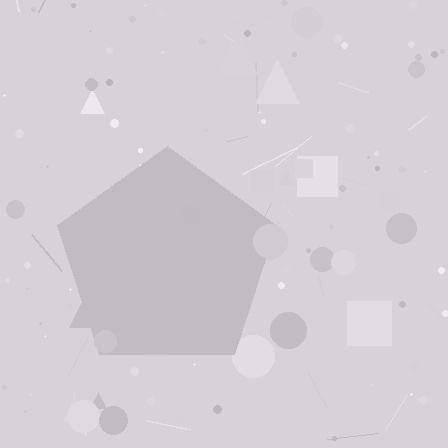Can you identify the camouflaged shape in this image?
The camouflaged shape is a pentagon.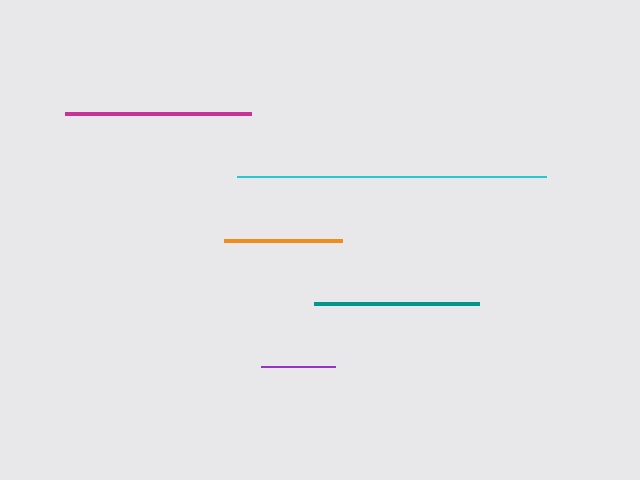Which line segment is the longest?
The cyan line is the longest at approximately 309 pixels.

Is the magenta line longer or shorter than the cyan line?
The cyan line is longer than the magenta line.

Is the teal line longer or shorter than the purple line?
The teal line is longer than the purple line.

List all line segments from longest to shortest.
From longest to shortest: cyan, magenta, teal, orange, purple.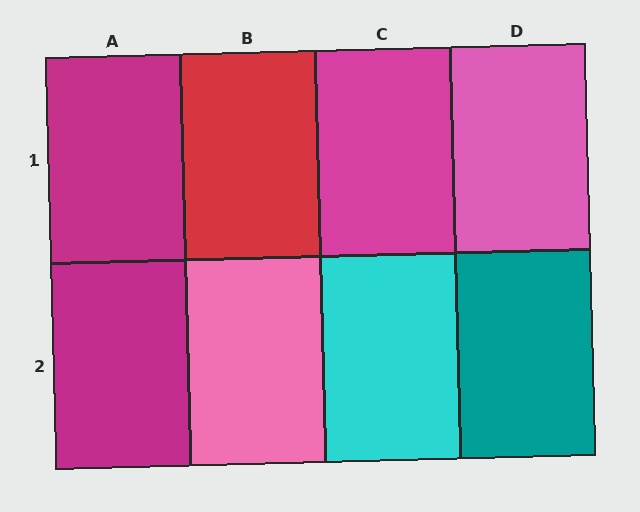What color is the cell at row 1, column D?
Pink.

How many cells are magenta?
3 cells are magenta.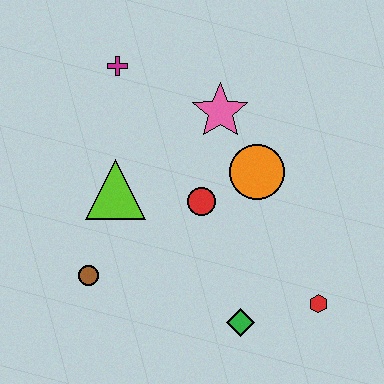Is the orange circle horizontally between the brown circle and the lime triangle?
No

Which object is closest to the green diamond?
The red hexagon is closest to the green diamond.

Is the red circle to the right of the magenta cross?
Yes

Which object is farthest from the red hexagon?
The magenta cross is farthest from the red hexagon.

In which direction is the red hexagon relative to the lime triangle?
The red hexagon is to the right of the lime triangle.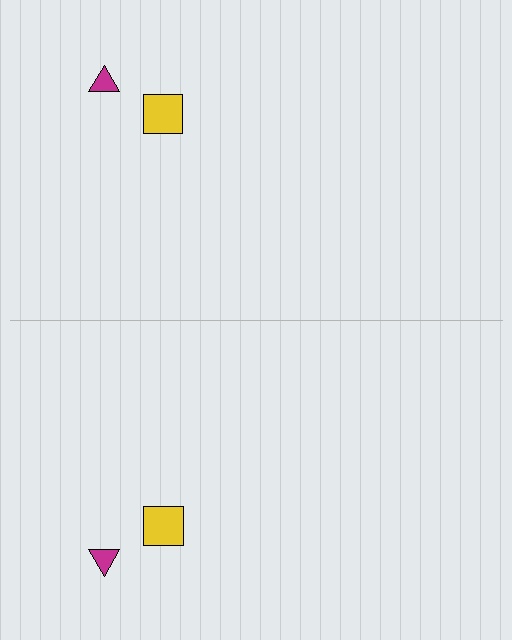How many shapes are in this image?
There are 4 shapes in this image.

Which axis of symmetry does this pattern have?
The pattern has a horizontal axis of symmetry running through the center of the image.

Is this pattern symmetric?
Yes, this pattern has bilateral (reflection) symmetry.